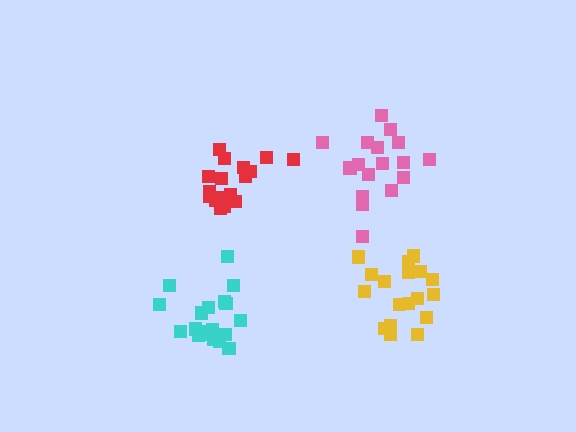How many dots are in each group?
Group 1: 17 dots, Group 2: 18 dots, Group 3: 18 dots, Group 4: 19 dots (72 total).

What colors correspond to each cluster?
The clusters are colored: pink, yellow, red, cyan.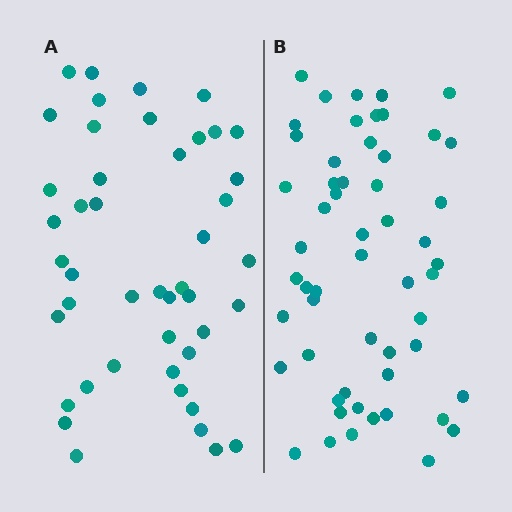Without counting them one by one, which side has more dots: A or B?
Region B (the right region) has more dots.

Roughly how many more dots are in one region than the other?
Region B has roughly 10 or so more dots than region A.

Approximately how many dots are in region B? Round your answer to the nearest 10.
About 60 dots. (The exact count is 55, which rounds to 60.)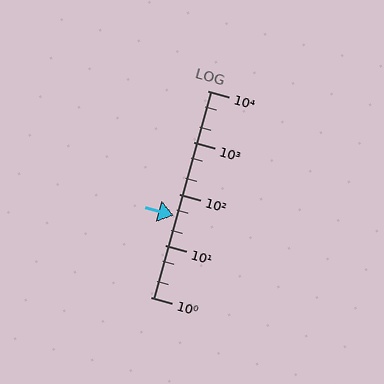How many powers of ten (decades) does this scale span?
The scale spans 4 decades, from 1 to 10000.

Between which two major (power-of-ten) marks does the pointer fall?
The pointer is between 10 and 100.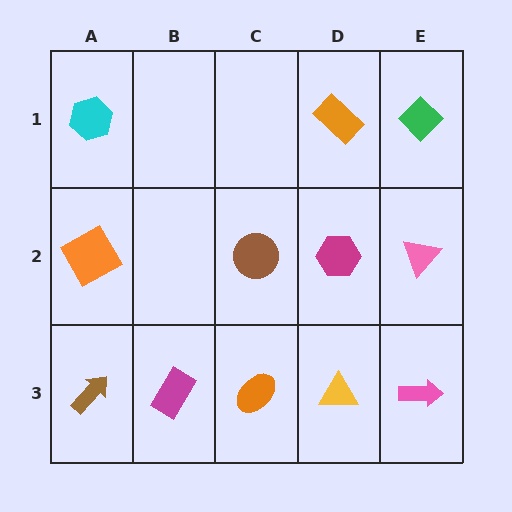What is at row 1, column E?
A green diamond.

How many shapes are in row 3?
5 shapes.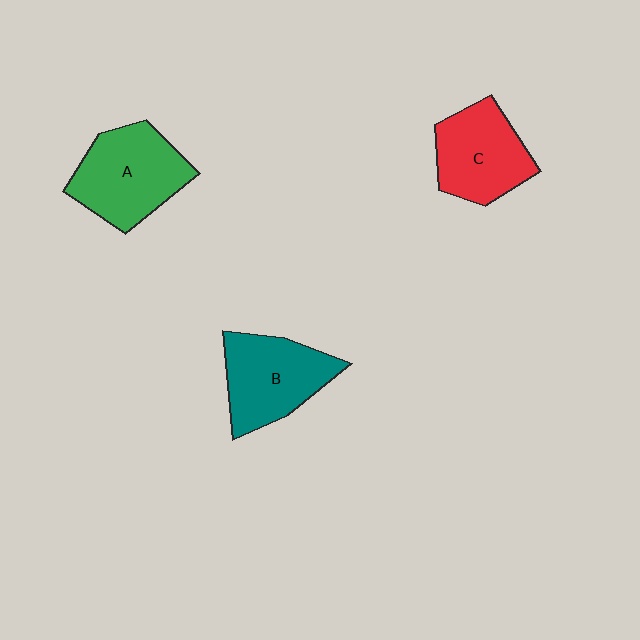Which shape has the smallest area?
Shape C (red).